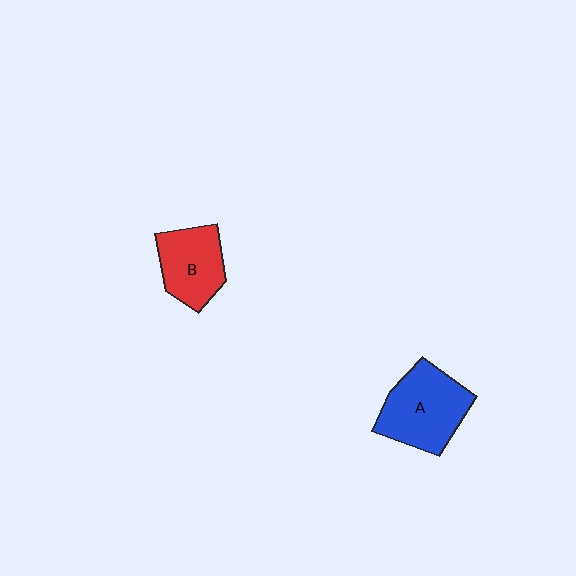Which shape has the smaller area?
Shape B (red).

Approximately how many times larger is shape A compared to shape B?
Approximately 1.3 times.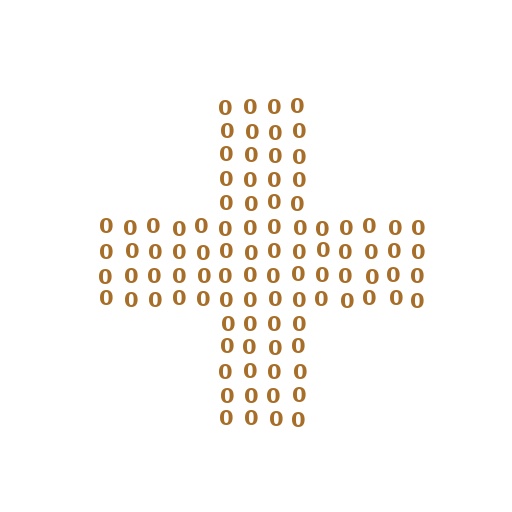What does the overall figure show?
The overall figure shows a cross.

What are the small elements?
The small elements are digit 0's.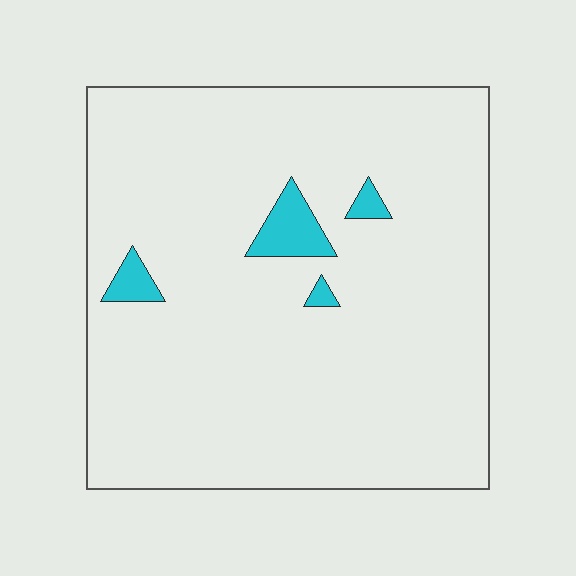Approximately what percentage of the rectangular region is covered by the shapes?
Approximately 5%.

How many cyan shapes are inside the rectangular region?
4.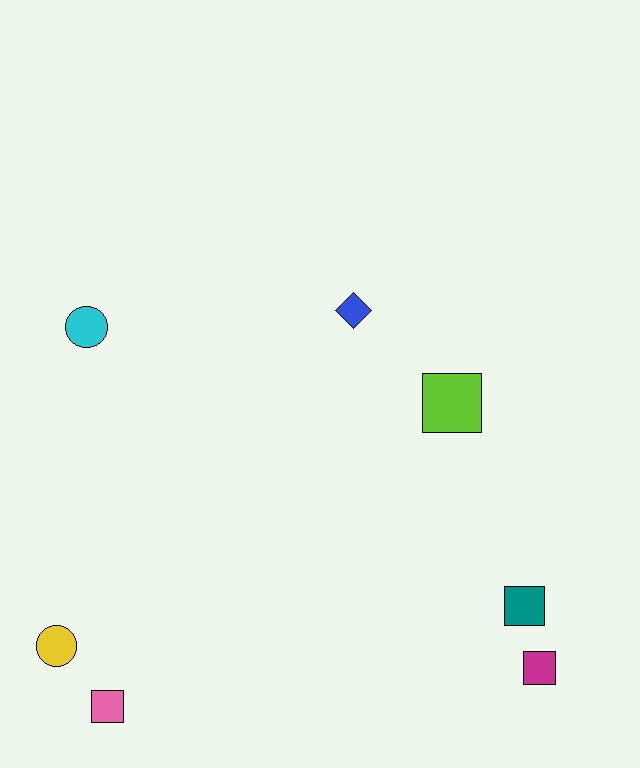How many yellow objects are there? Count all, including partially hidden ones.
There is 1 yellow object.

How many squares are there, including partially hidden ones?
There are 4 squares.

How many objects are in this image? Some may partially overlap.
There are 7 objects.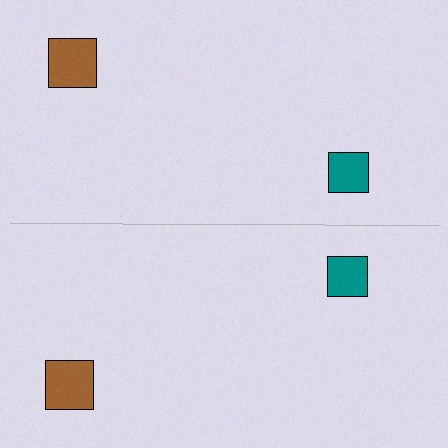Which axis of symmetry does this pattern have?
The pattern has a horizontal axis of symmetry running through the center of the image.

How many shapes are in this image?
There are 4 shapes in this image.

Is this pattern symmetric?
Yes, this pattern has bilateral (reflection) symmetry.